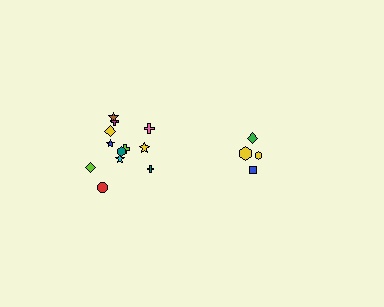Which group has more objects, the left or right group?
The left group.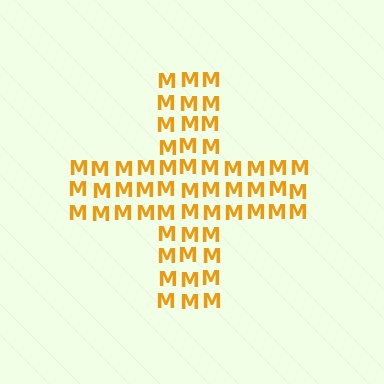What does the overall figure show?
The overall figure shows a cross.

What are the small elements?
The small elements are letter M's.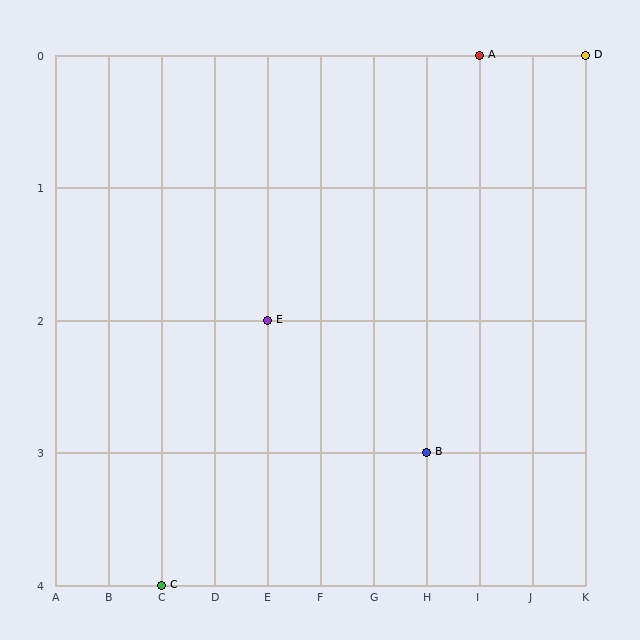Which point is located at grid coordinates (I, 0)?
Point A is at (I, 0).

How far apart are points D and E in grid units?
Points D and E are 6 columns and 2 rows apart (about 6.3 grid units diagonally).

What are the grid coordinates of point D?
Point D is at grid coordinates (K, 0).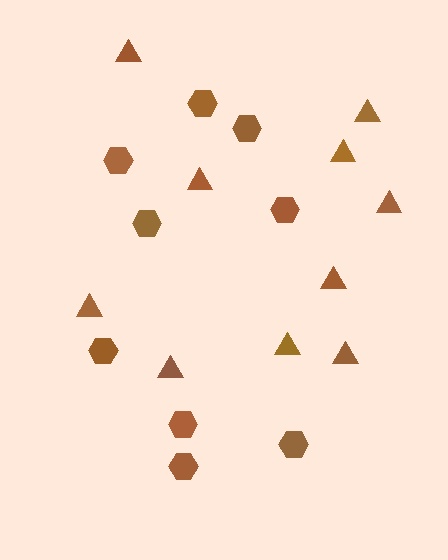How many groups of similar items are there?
There are 2 groups: one group of triangles (10) and one group of hexagons (9).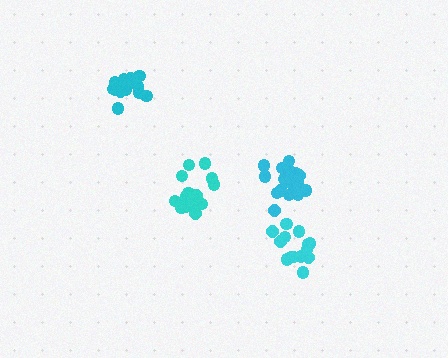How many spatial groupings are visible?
There are 4 spatial groupings.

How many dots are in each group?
Group 1: 19 dots, Group 2: 14 dots, Group 3: 17 dots, Group 4: 16 dots (66 total).